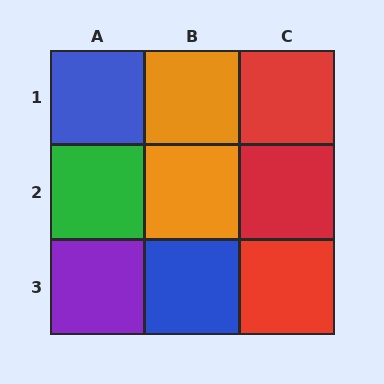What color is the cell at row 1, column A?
Blue.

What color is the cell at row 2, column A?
Green.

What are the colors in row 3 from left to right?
Purple, blue, red.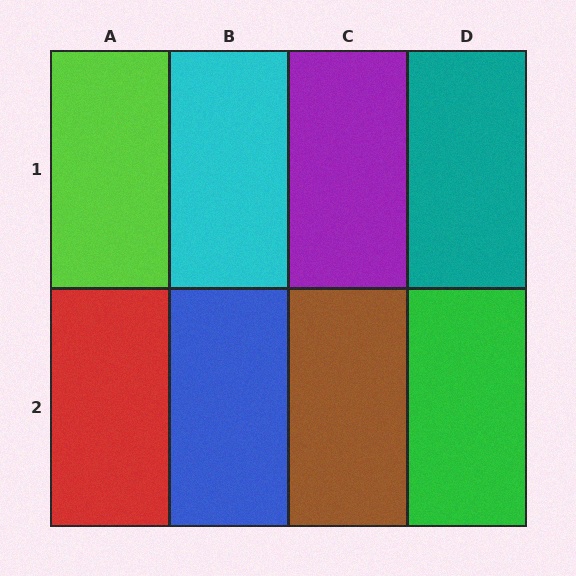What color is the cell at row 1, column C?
Purple.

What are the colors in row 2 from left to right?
Red, blue, brown, green.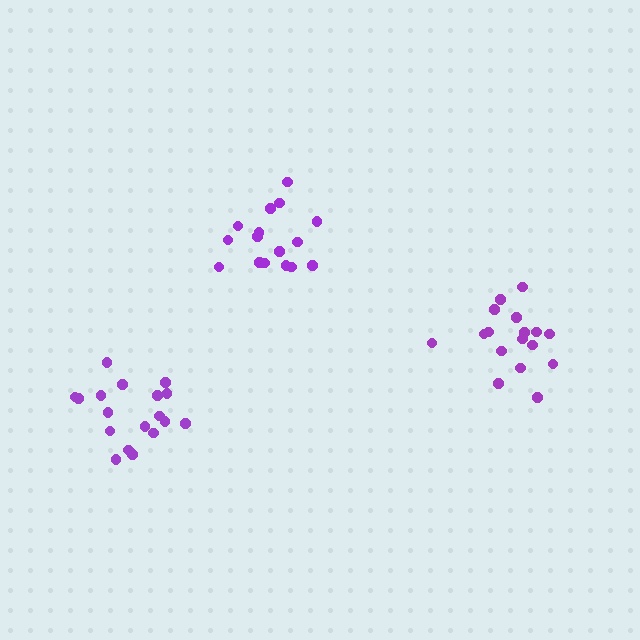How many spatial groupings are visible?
There are 3 spatial groupings.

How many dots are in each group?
Group 1: 17 dots, Group 2: 18 dots, Group 3: 16 dots (51 total).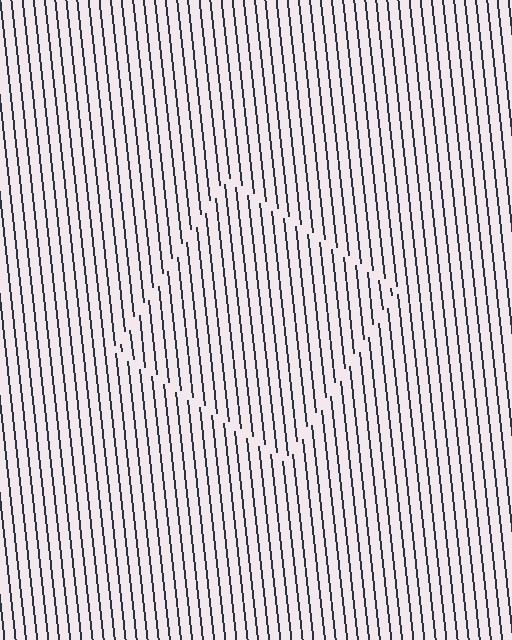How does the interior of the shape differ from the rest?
The interior of the shape contains the same grating, shifted by half a period — the contour is defined by the phase discontinuity where line-ends from the inner and outer gratings abut.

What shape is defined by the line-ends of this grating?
An illusory square. The interior of the shape contains the same grating, shifted by half a period — the contour is defined by the phase discontinuity where line-ends from the inner and outer gratings abut.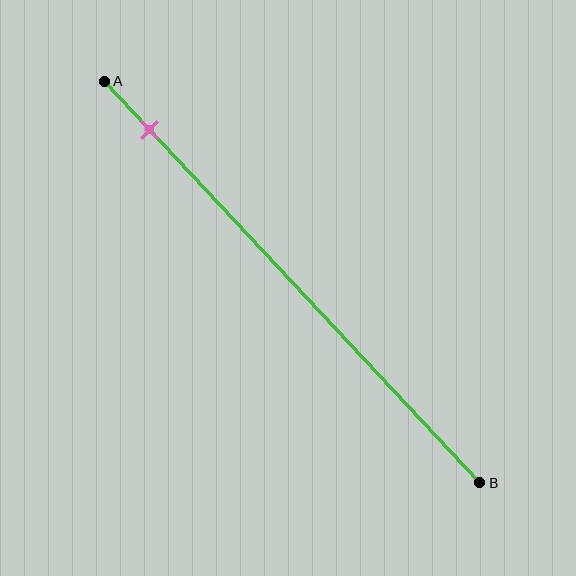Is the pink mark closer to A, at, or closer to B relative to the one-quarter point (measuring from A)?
The pink mark is closer to point A than the one-quarter point of segment AB.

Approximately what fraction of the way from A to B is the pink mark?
The pink mark is approximately 10% of the way from A to B.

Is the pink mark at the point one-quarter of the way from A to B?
No, the mark is at about 10% from A, not at the 25% one-quarter point.